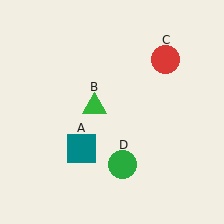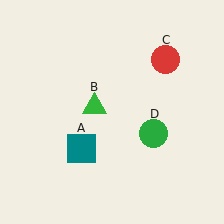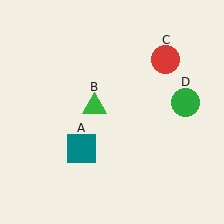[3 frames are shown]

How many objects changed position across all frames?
1 object changed position: green circle (object D).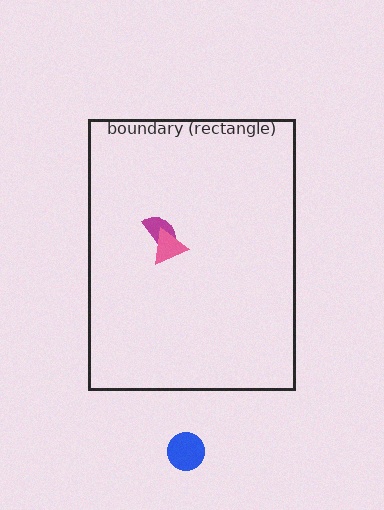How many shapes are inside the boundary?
2 inside, 1 outside.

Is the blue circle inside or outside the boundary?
Outside.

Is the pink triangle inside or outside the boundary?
Inside.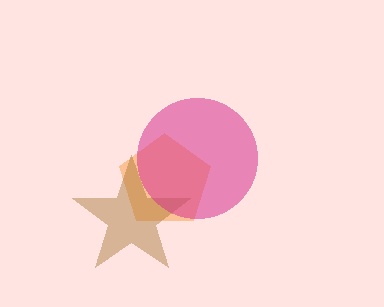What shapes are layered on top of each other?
The layered shapes are: an orange pentagon, a brown star, a magenta circle.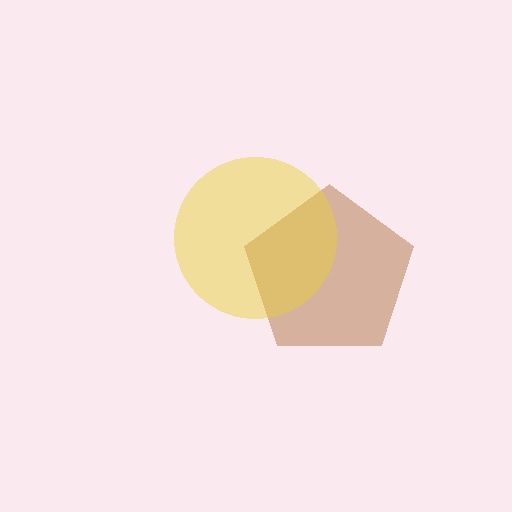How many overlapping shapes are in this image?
There are 2 overlapping shapes in the image.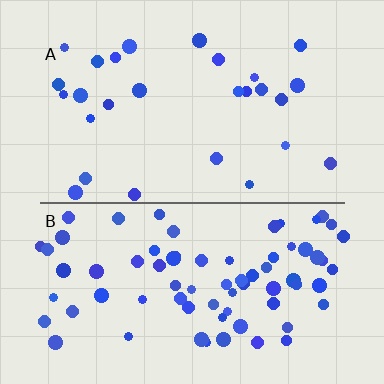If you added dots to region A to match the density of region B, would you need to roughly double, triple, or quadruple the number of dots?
Approximately triple.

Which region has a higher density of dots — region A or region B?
B (the bottom).